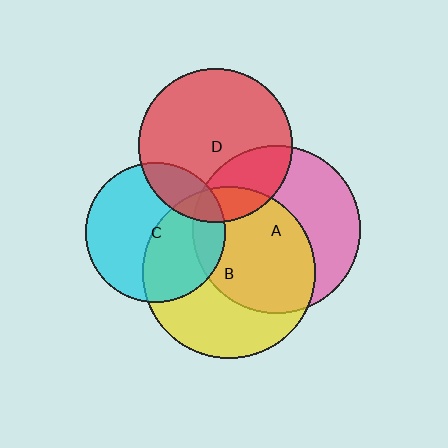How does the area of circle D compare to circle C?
Approximately 1.2 times.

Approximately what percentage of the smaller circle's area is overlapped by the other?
Approximately 25%.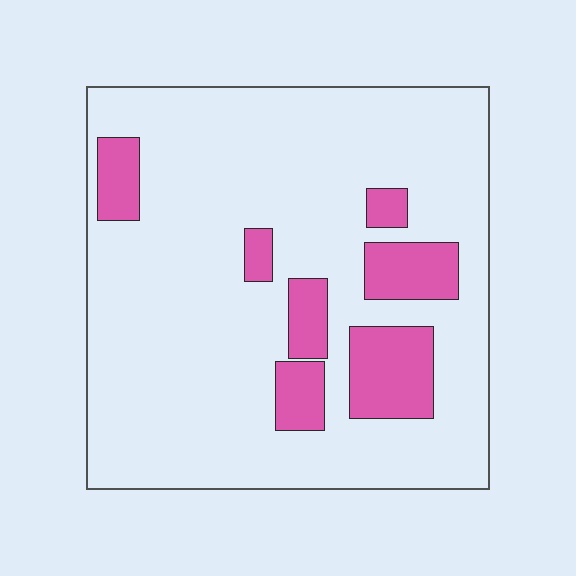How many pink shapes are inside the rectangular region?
7.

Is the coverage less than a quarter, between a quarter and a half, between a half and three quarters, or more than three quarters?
Less than a quarter.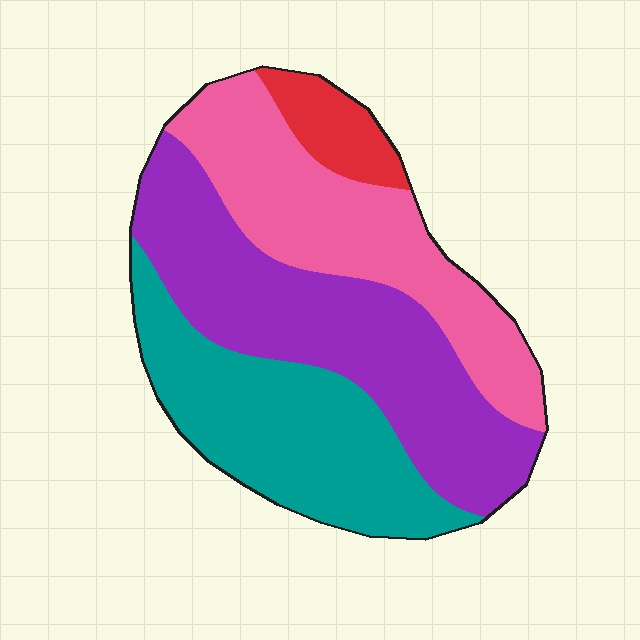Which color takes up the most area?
Purple, at roughly 35%.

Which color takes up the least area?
Red, at roughly 5%.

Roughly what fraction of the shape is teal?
Teal takes up about one quarter (1/4) of the shape.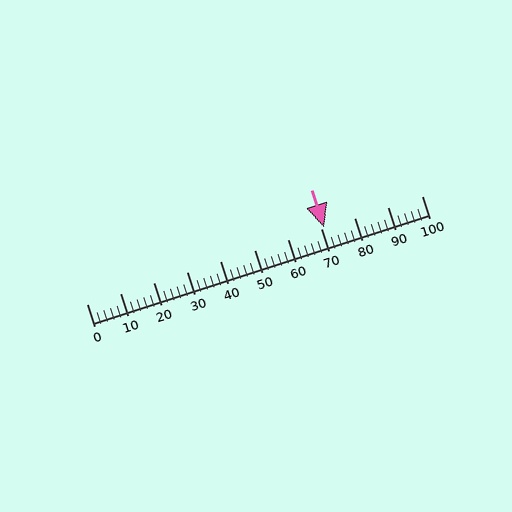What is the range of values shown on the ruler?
The ruler shows values from 0 to 100.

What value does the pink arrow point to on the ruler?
The pink arrow points to approximately 71.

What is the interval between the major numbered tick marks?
The major tick marks are spaced 10 units apart.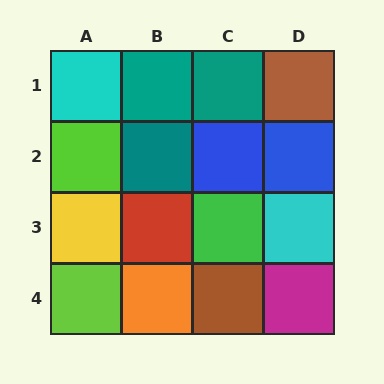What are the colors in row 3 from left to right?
Yellow, red, green, cyan.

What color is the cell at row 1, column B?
Teal.